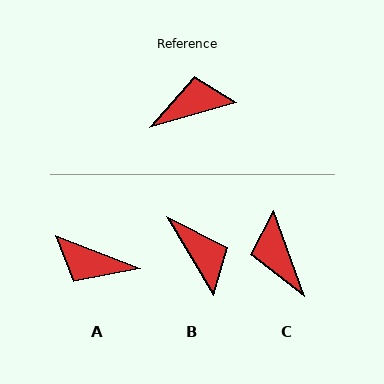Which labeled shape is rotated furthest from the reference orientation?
A, about 143 degrees away.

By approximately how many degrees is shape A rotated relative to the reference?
Approximately 143 degrees counter-clockwise.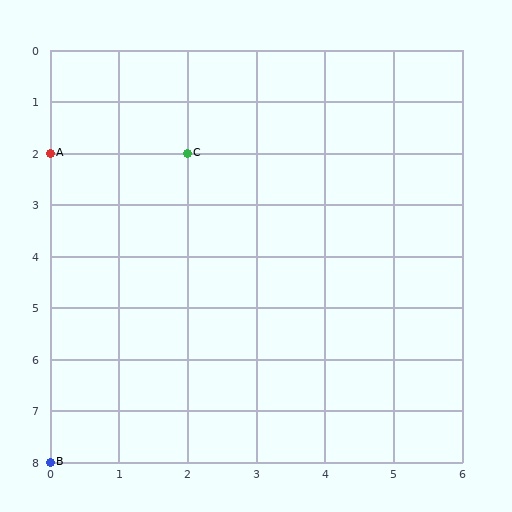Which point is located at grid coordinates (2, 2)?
Point C is at (2, 2).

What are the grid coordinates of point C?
Point C is at grid coordinates (2, 2).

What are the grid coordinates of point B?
Point B is at grid coordinates (0, 8).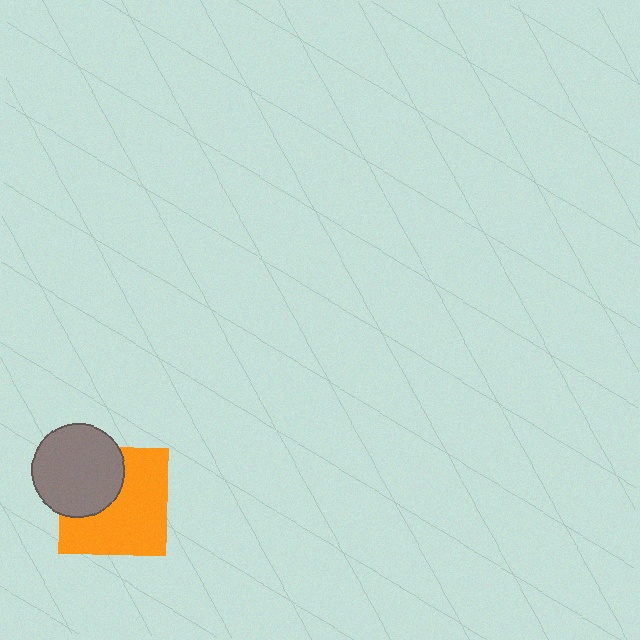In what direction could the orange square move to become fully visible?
The orange square could move toward the lower-right. That would shift it out from behind the gray circle entirely.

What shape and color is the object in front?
The object in front is a gray circle.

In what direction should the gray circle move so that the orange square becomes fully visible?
The gray circle should move toward the upper-left. That is the shortest direction to clear the overlap and leave the orange square fully visible.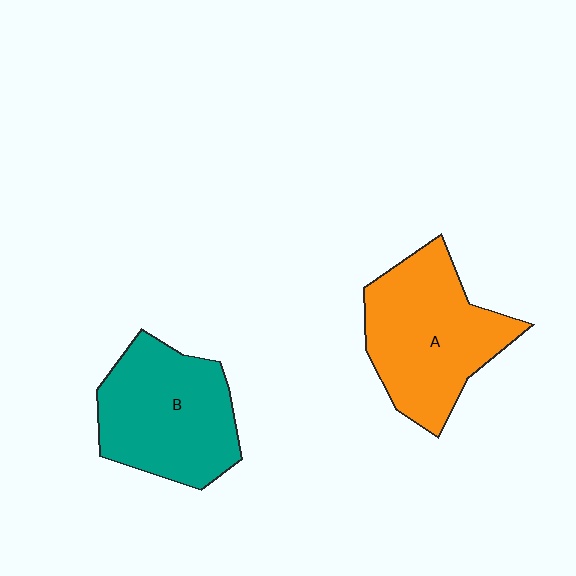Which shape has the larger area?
Shape A (orange).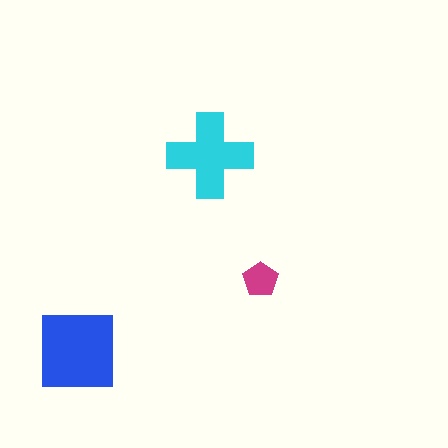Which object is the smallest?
The magenta pentagon.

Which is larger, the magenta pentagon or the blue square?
The blue square.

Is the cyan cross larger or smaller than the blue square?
Smaller.